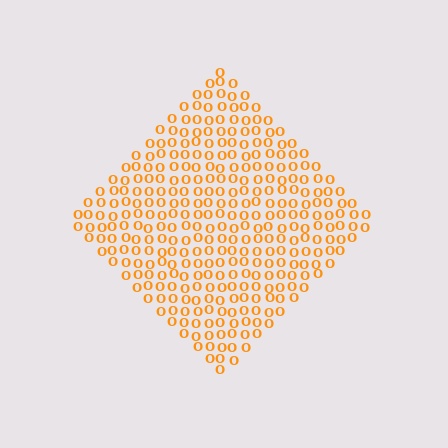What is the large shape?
The large shape is a diamond.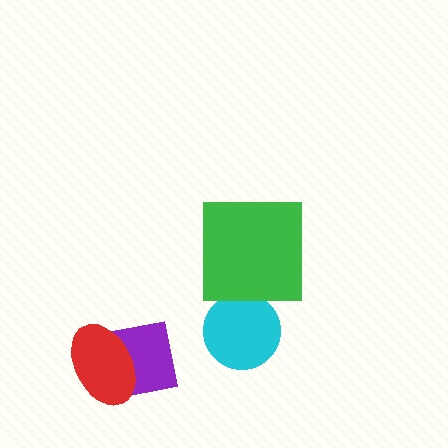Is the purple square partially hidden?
Yes, it is partially covered by another shape.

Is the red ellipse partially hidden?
No, no other shape covers it.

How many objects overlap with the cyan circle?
0 objects overlap with the cyan circle.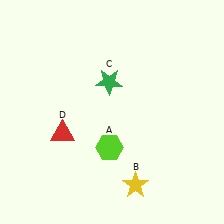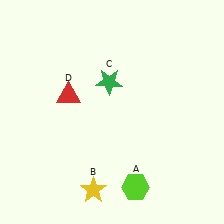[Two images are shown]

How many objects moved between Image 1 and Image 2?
3 objects moved between the two images.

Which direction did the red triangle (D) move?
The red triangle (D) moved up.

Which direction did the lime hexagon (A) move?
The lime hexagon (A) moved down.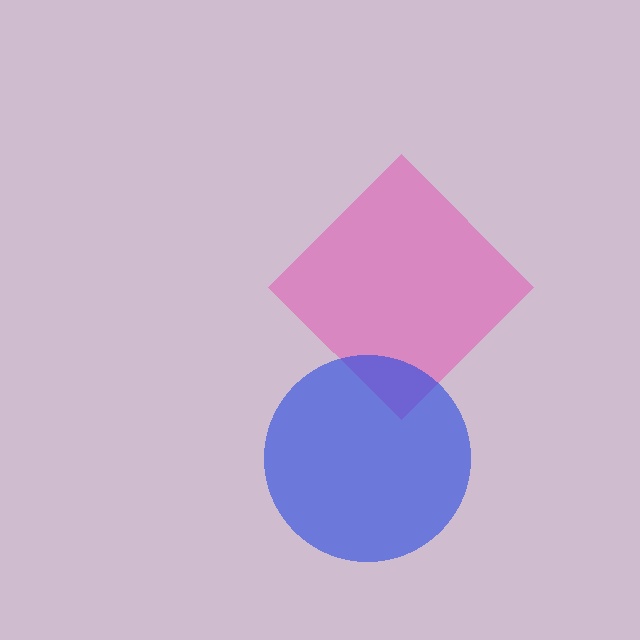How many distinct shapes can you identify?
There are 2 distinct shapes: a pink diamond, a blue circle.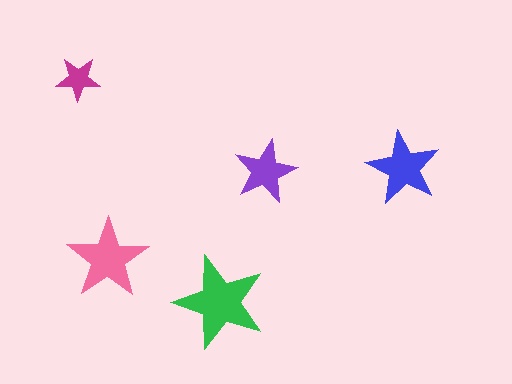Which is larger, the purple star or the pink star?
The pink one.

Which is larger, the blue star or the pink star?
The pink one.